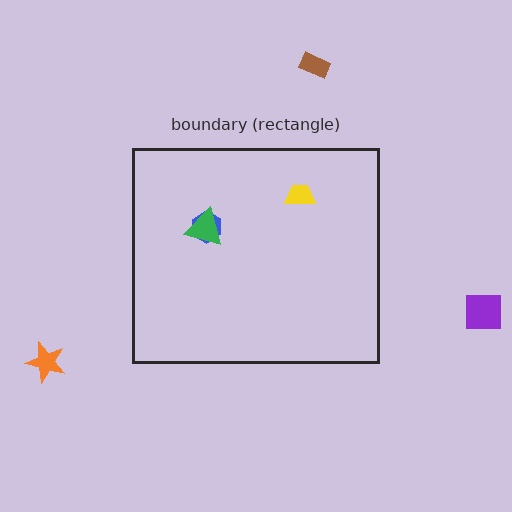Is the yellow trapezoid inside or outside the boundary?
Inside.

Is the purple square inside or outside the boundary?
Outside.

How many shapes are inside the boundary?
3 inside, 3 outside.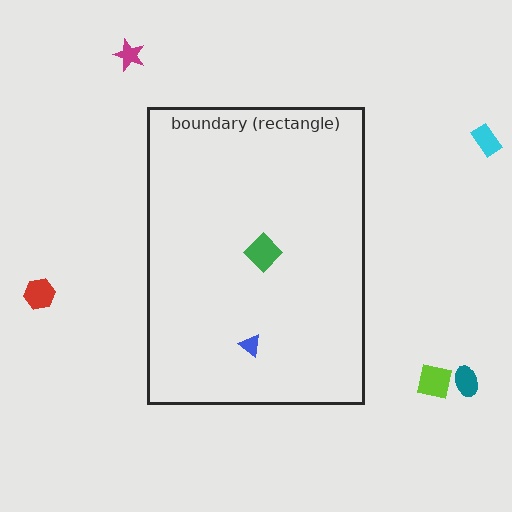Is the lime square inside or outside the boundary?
Outside.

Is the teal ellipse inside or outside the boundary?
Outside.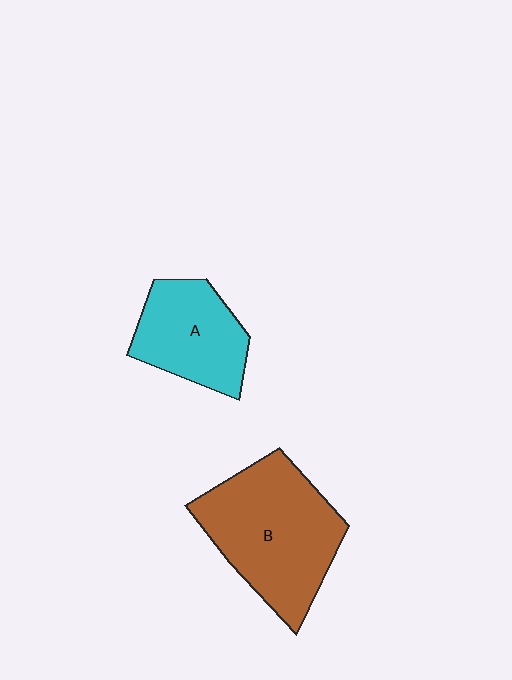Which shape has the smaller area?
Shape A (cyan).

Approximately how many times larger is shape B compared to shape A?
Approximately 1.6 times.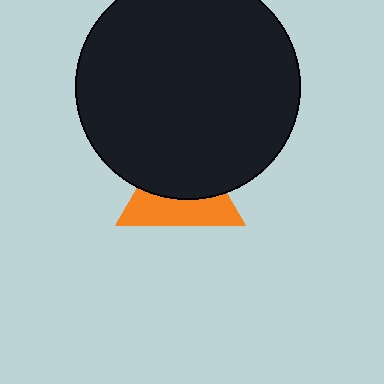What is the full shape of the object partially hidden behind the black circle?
The partially hidden object is an orange triangle.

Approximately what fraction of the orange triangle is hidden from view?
Roughly 55% of the orange triangle is hidden behind the black circle.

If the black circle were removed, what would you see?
You would see the complete orange triangle.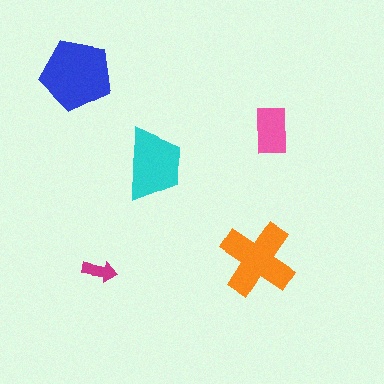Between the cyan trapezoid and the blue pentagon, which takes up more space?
The blue pentagon.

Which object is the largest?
The blue pentagon.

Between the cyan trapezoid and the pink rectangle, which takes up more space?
The cyan trapezoid.